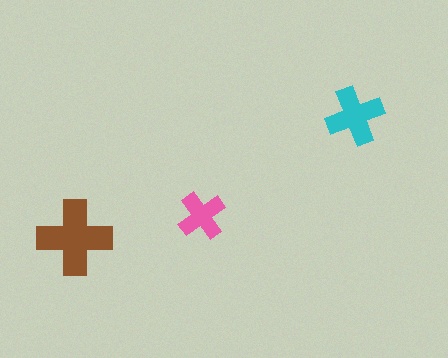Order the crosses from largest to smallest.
the brown one, the cyan one, the pink one.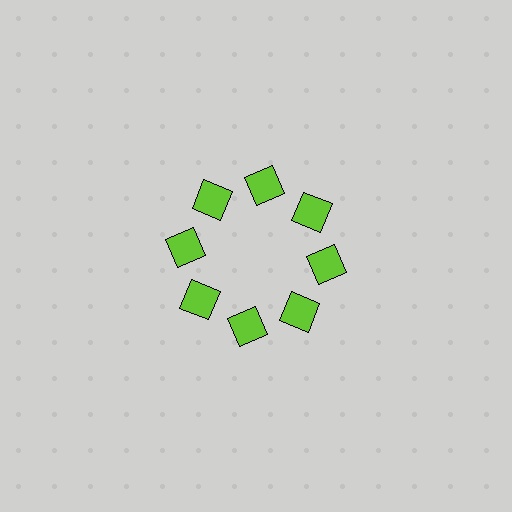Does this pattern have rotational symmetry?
Yes, this pattern has 8-fold rotational symmetry. It looks the same after rotating 45 degrees around the center.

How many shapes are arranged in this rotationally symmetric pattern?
There are 8 shapes, arranged in 8 groups of 1.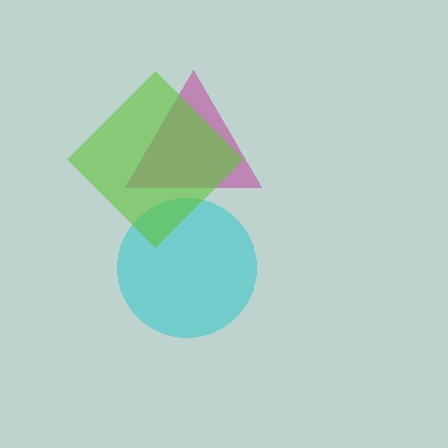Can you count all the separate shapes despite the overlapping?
Yes, there are 3 separate shapes.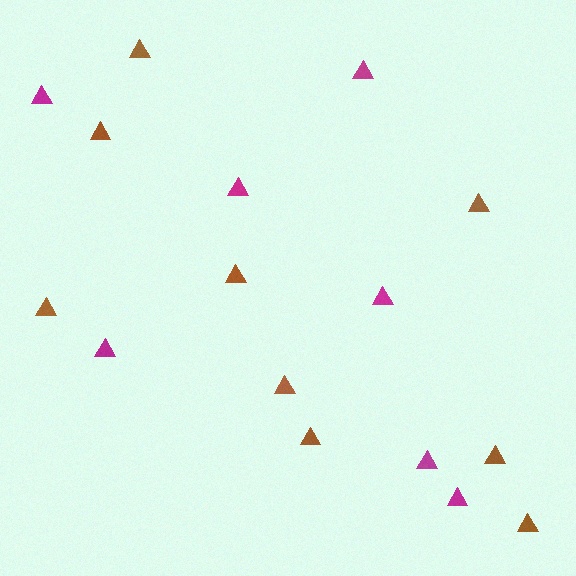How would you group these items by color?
There are 2 groups: one group of magenta triangles (7) and one group of brown triangles (9).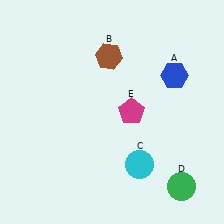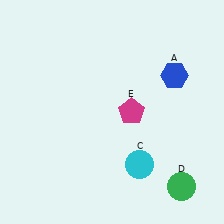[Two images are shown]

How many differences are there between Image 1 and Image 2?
There is 1 difference between the two images.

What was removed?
The brown hexagon (B) was removed in Image 2.